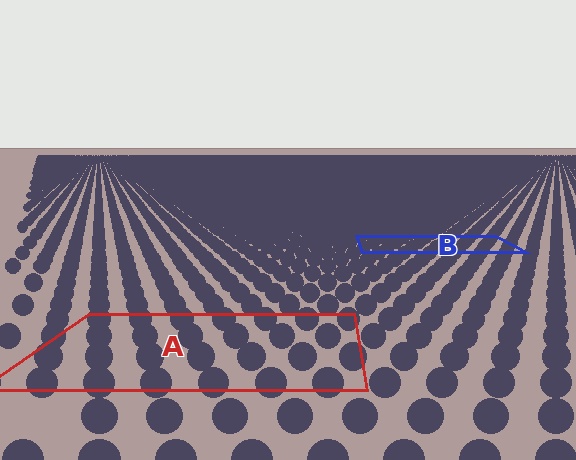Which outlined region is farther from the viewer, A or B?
Region B is farther from the viewer — the texture elements inside it appear smaller and more densely packed.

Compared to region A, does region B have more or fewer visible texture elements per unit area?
Region B has more texture elements per unit area — they are packed more densely because it is farther away.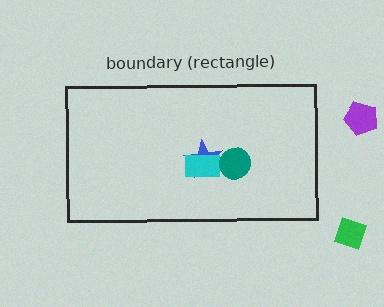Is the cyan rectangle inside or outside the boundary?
Inside.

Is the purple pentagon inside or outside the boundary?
Outside.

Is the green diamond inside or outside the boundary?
Outside.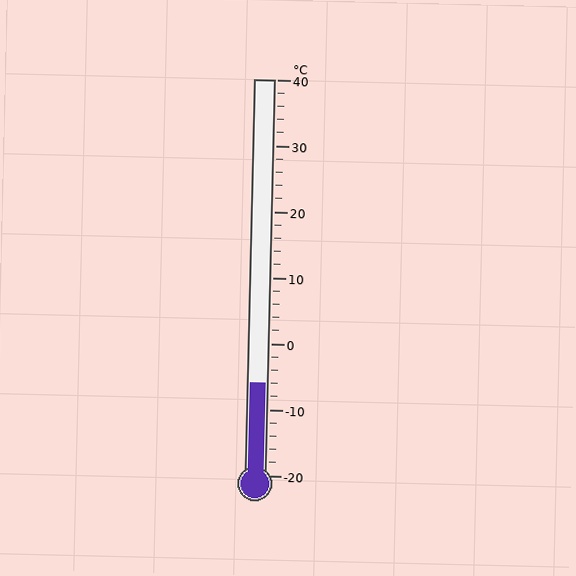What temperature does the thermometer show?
The thermometer shows approximately -6°C.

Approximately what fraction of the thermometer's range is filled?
The thermometer is filled to approximately 25% of its range.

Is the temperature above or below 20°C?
The temperature is below 20°C.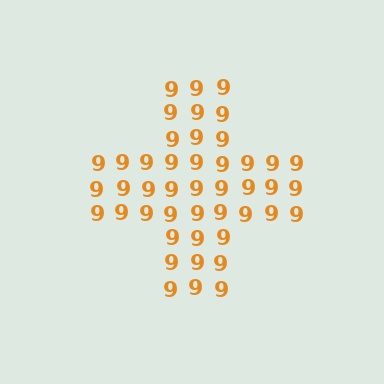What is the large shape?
The large shape is a cross.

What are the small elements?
The small elements are digit 9's.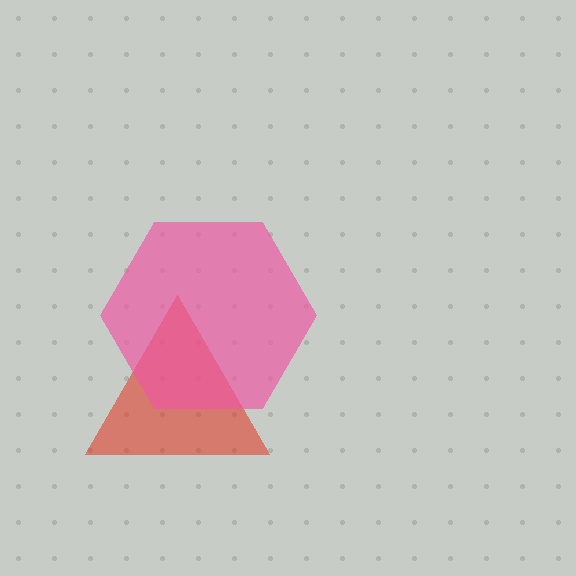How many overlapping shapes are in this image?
There are 2 overlapping shapes in the image.